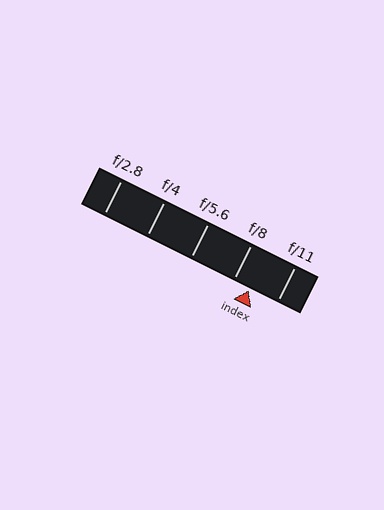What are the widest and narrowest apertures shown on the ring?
The widest aperture shown is f/2.8 and the narrowest is f/11.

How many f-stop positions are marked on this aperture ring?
There are 5 f-stop positions marked.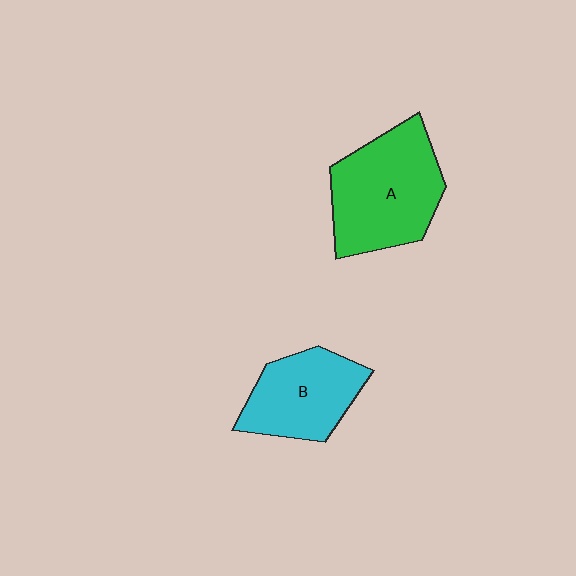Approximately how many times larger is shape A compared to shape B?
Approximately 1.3 times.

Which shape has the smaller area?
Shape B (cyan).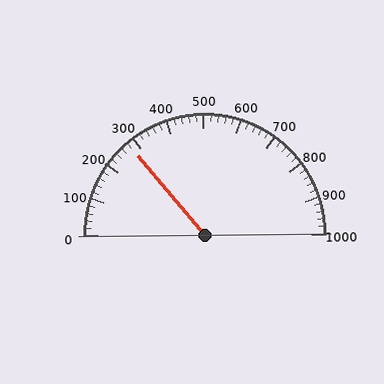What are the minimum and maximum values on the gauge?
The gauge ranges from 0 to 1000.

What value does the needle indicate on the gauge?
The needle indicates approximately 280.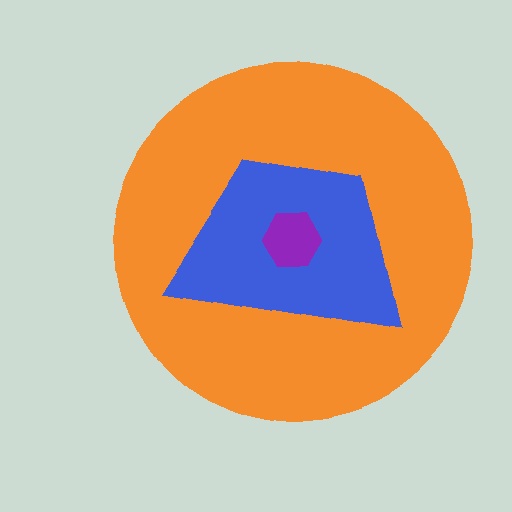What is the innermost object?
The purple hexagon.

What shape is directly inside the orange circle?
The blue trapezoid.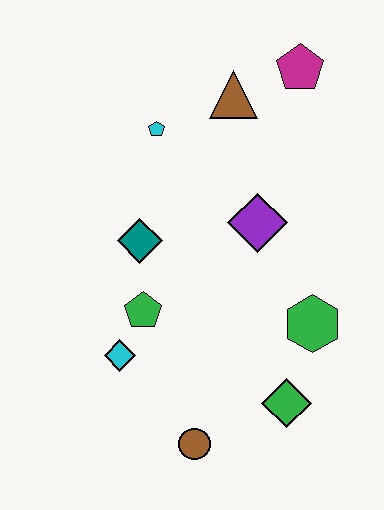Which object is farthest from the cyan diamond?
The magenta pentagon is farthest from the cyan diamond.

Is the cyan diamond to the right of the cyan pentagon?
No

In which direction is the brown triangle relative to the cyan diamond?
The brown triangle is above the cyan diamond.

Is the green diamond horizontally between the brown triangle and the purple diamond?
No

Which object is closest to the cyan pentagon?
The brown triangle is closest to the cyan pentagon.